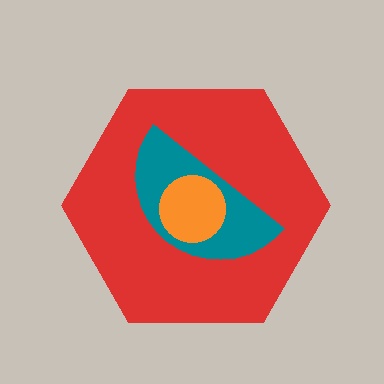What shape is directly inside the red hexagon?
The teal semicircle.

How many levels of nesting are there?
3.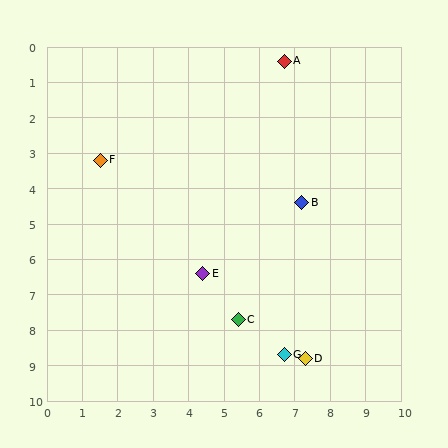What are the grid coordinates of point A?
Point A is at approximately (6.7, 0.4).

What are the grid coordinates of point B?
Point B is at approximately (7.2, 4.4).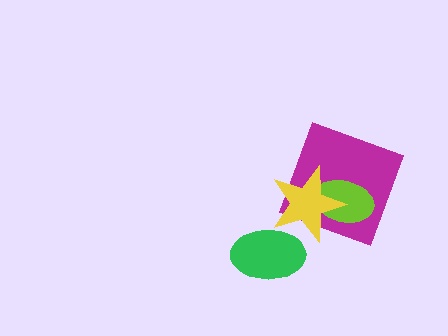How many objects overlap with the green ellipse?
1 object overlaps with the green ellipse.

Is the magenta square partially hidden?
Yes, it is partially covered by another shape.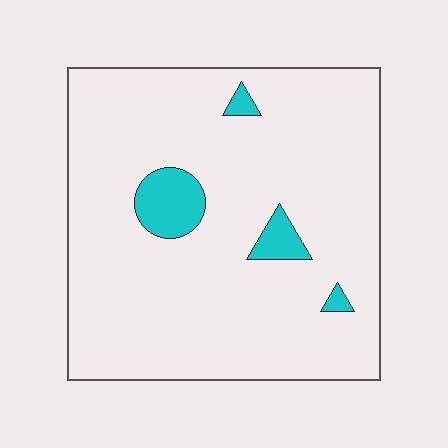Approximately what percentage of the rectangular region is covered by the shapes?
Approximately 5%.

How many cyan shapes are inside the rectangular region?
4.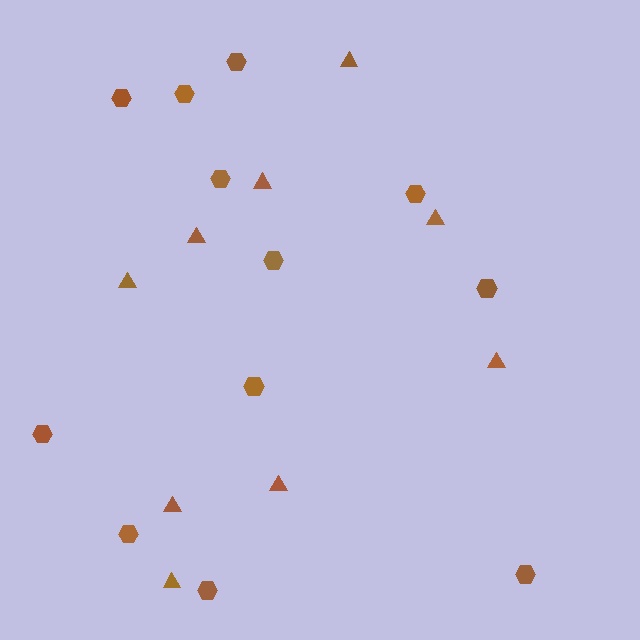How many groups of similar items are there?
There are 2 groups: one group of hexagons (12) and one group of triangles (9).